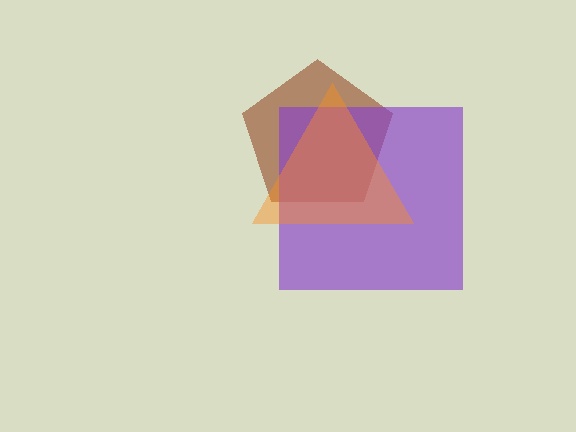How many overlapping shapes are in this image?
There are 3 overlapping shapes in the image.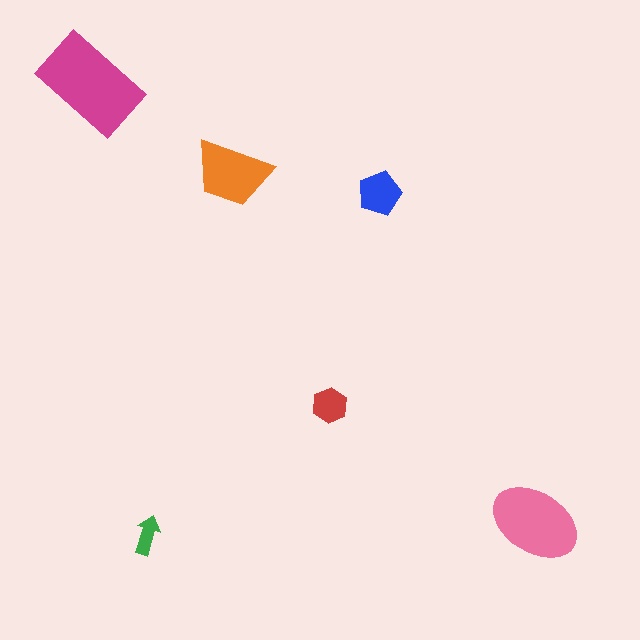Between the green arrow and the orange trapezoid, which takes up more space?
The orange trapezoid.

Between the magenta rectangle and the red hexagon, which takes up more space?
The magenta rectangle.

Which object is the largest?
The magenta rectangle.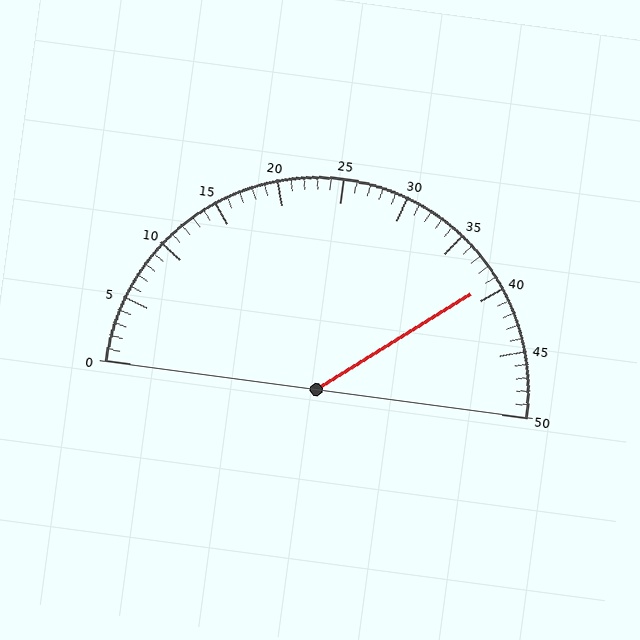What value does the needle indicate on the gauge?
The needle indicates approximately 39.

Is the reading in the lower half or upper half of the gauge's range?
The reading is in the upper half of the range (0 to 50).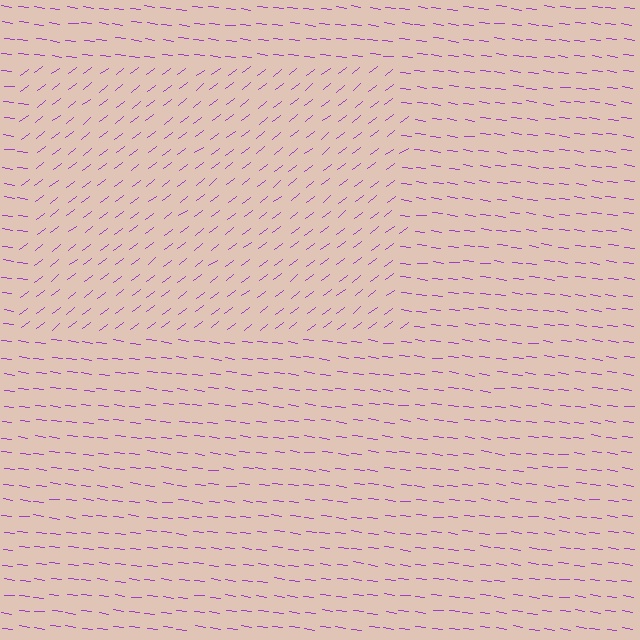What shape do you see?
I see a rectangle.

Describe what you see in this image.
The image is filled with small purple line segments. A rectangle region in the image has lines oriented differently from the surrounding lines, creating a visible texture boundary.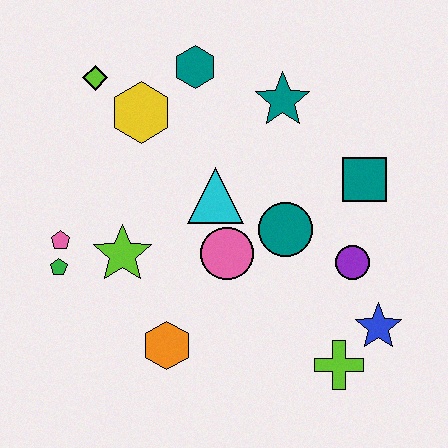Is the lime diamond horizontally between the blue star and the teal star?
No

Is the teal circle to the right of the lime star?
Yes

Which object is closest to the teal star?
The teal hexagon is closest to the teal star.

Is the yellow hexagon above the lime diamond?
No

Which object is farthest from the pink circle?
The lime diamond is farthest from the pink circle.